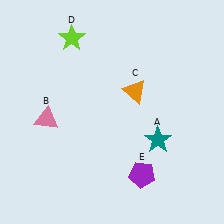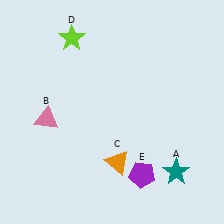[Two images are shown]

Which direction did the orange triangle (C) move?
The orange triangle (C) moved down.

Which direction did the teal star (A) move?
The teal star (A) moved down.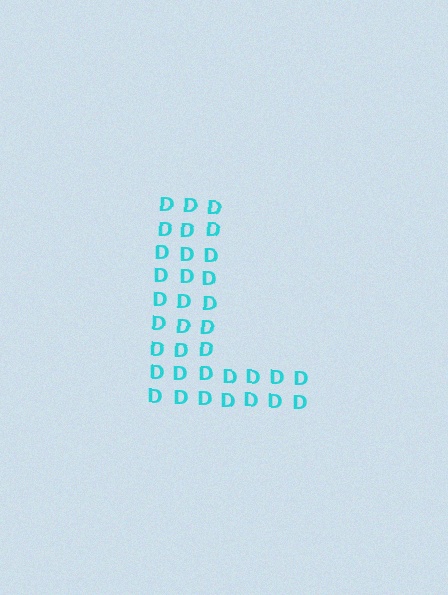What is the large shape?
The large shape is the letter L.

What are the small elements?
The small elements are letter D's.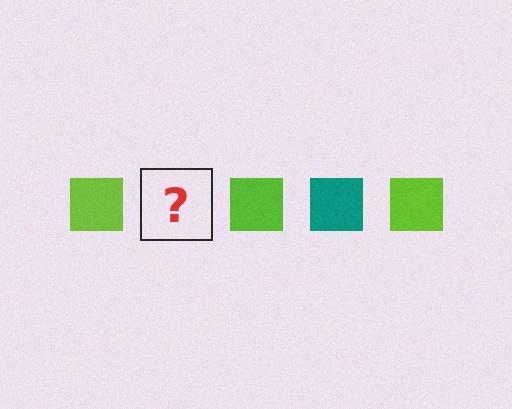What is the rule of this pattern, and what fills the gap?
The rule is that the pattern cycles through lime, teal squares. The gap should be filled with a teal square.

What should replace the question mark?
The question mark should be replaced with a teal square.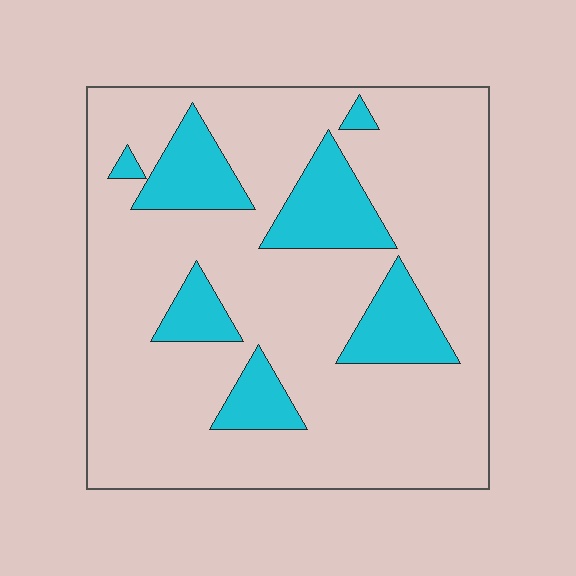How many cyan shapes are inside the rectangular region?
7.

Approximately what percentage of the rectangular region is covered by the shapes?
Approximately 20%.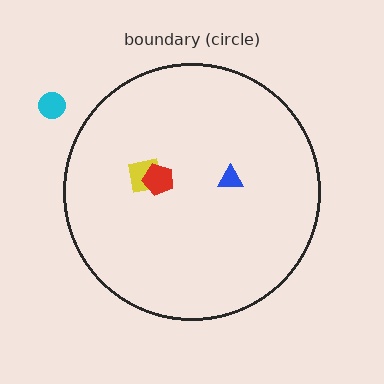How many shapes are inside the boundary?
3 inside, 1 outside.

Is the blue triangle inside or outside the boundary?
Inside.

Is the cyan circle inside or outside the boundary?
Outside.